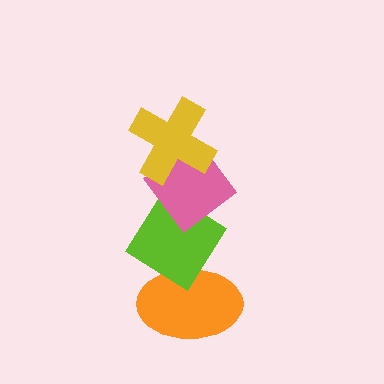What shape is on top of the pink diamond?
The yellow cross is on top of the pink diamond.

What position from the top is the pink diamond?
The pink diamond is 2nd from the top.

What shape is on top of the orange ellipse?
The lime diamond is on top of the orange ellipse.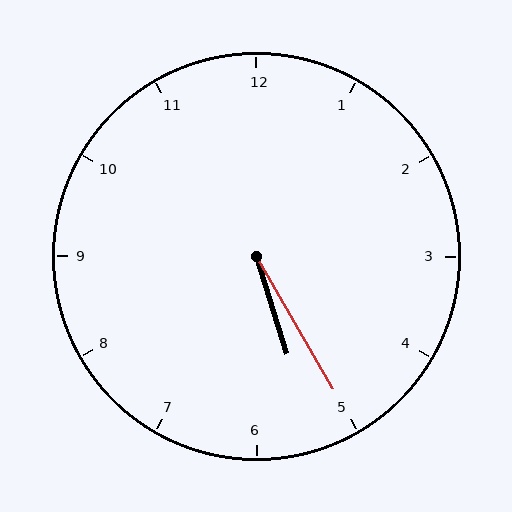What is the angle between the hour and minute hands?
Approximately 12 degrees.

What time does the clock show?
5:25.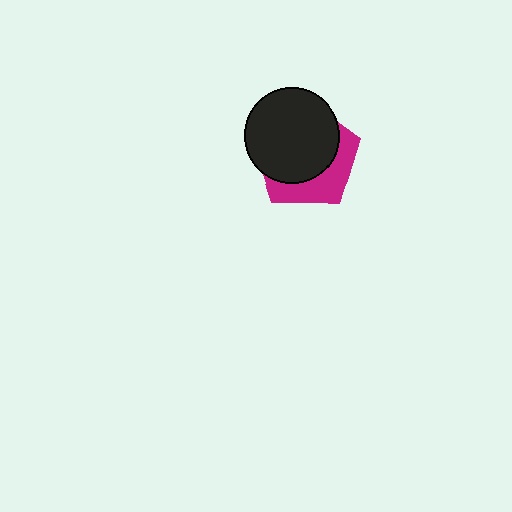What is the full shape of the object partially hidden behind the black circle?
The partially hidden object is a magenta pentagon.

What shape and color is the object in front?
The object in front is a black circle.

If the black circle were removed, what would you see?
You would see the complete magenta pentagon.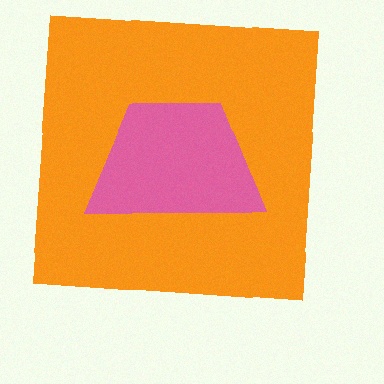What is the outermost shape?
The orange square.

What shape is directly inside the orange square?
The pink trapezoid.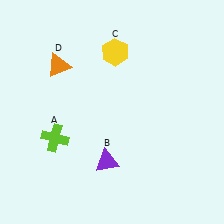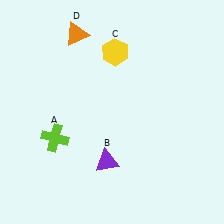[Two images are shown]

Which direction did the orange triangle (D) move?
The orange triangle (D) moved up.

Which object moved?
The orange triangle (D) moved up.